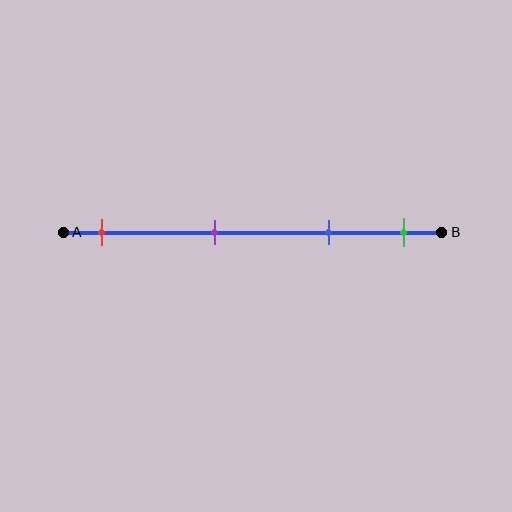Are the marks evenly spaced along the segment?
No, the marks are not evenly spaced.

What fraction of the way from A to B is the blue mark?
The blue mark is approximately 70% (0.7) of the way from A to B.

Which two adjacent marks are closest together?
The blue and green marks are the closest adjacent pair.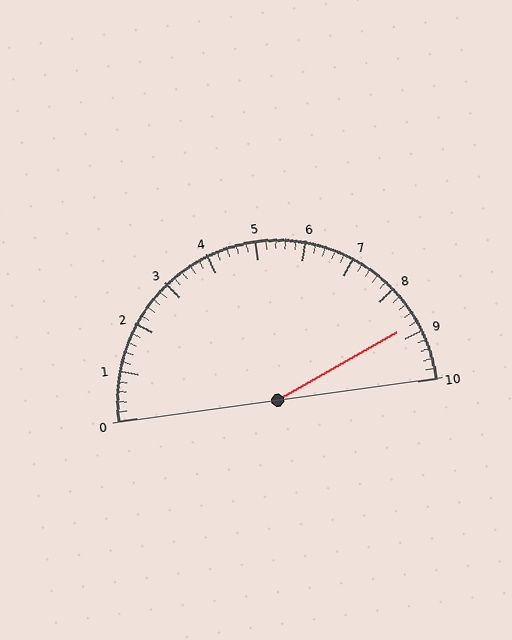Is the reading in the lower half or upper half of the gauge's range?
The reading is in the upper half of the range (0 to 10).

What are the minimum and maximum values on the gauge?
The gauge ranges from 0 to 10.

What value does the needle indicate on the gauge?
The needle indicates approximately 8.8.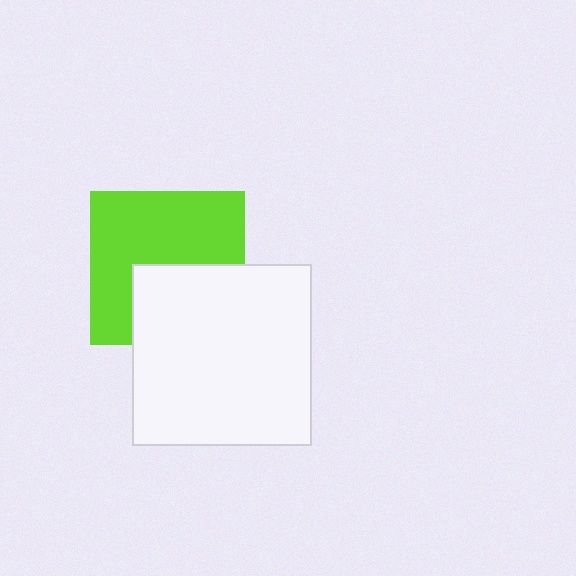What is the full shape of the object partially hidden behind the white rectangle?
The partially hidden object is a lime square.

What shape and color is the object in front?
The object in front is a white rectangle.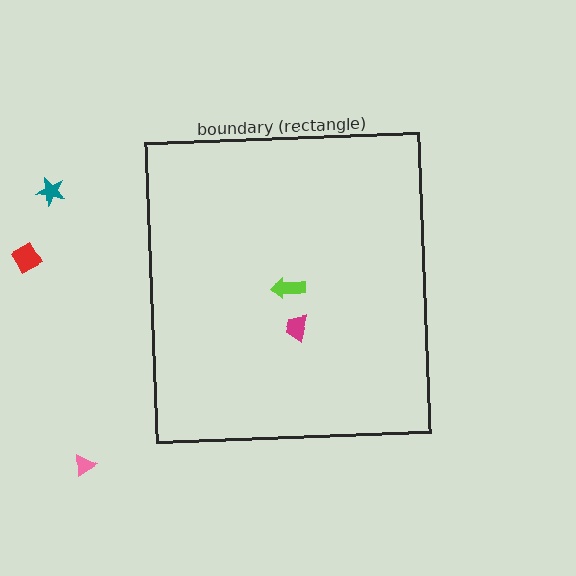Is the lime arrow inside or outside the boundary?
Inside.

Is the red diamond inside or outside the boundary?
Outside.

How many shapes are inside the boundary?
2 inside, 3 outside.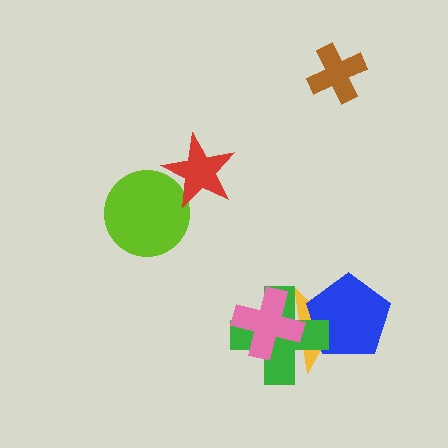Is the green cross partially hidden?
Yes, it is partially covered by another shape.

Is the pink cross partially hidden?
No, no other shape covers it.